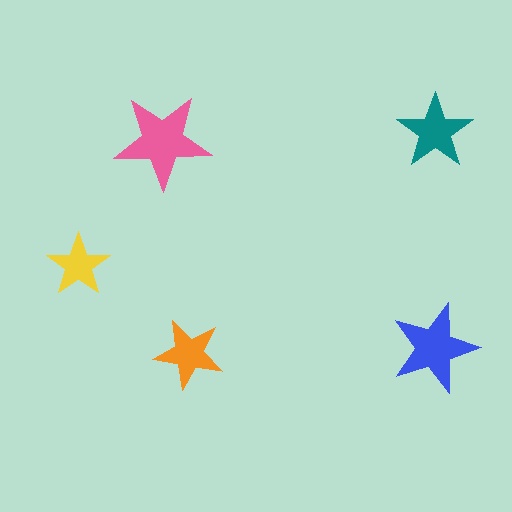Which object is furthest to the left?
The yellow star is leftmost.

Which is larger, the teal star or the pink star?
The pink one.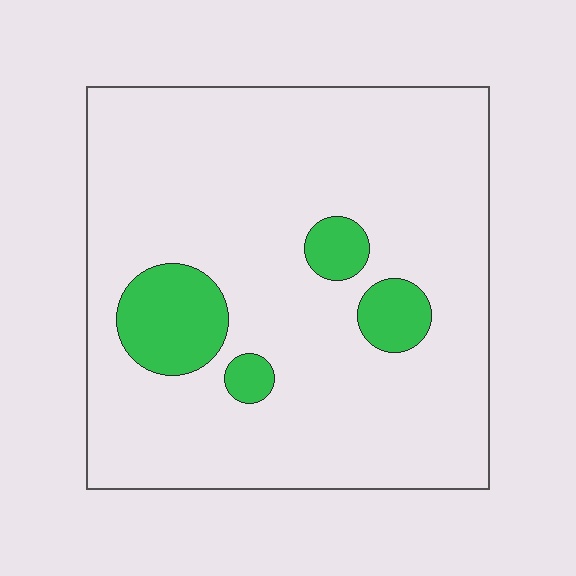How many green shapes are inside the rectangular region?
4.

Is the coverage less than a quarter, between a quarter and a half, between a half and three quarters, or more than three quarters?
Less than a quarter.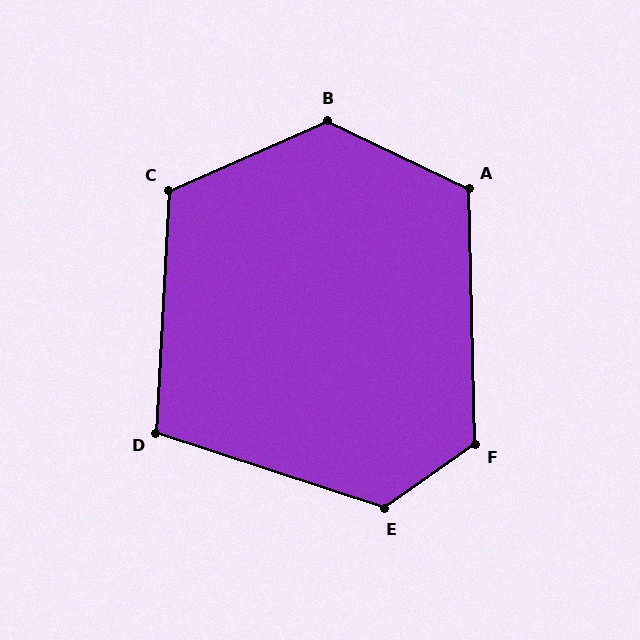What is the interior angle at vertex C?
Approximately 117 degrees (obtuse).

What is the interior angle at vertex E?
Approximately 127 degrees (obtuse).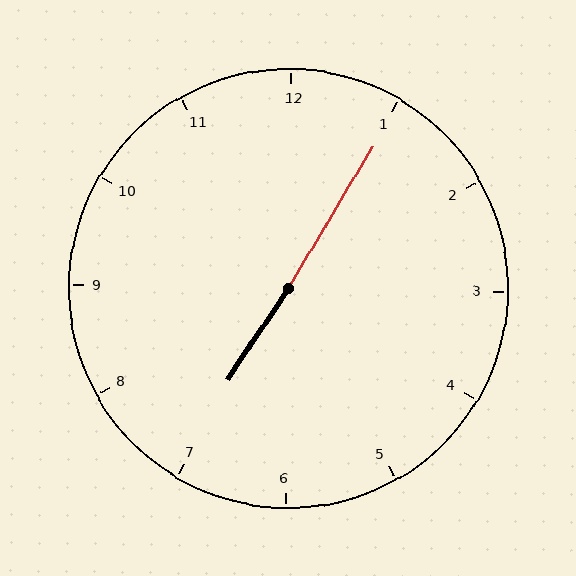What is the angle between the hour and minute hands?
Approximately 178 degrees.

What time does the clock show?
7:05.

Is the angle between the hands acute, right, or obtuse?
It is obtuse.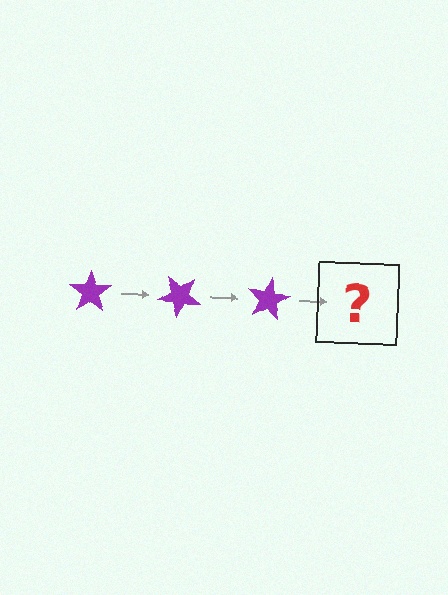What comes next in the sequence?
The next element should be a purple star rotated 120 degrees.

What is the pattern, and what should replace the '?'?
The pattern is that the star rotates 40 degrees each step. The '?' should be a purple star rotated 120 degrees.